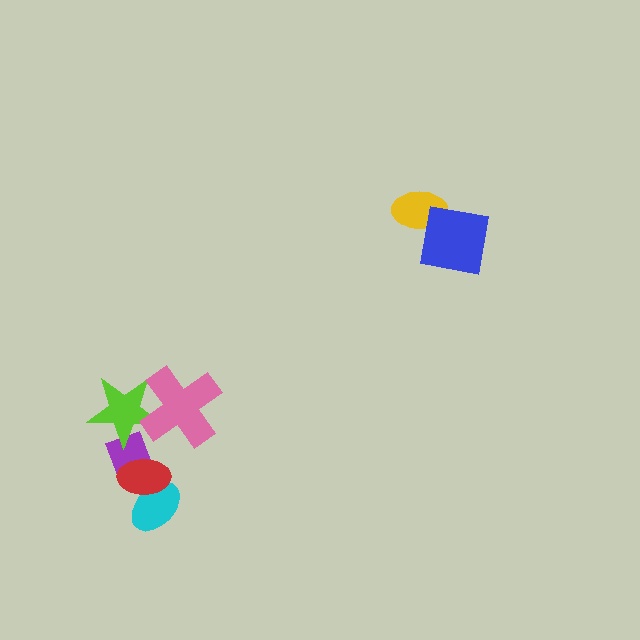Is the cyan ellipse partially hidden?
Yes, it is partially covered by another shape.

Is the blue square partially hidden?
No, no other shape covers it.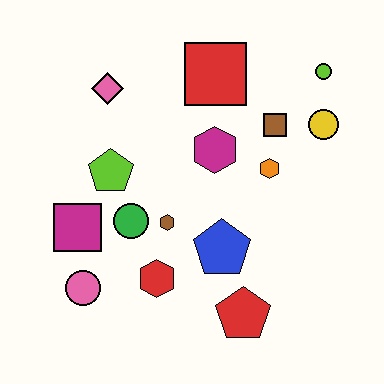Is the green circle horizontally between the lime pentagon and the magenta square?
No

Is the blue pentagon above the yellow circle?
No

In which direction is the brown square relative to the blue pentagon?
The brown square is above the blue pentagon.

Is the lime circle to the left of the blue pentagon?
No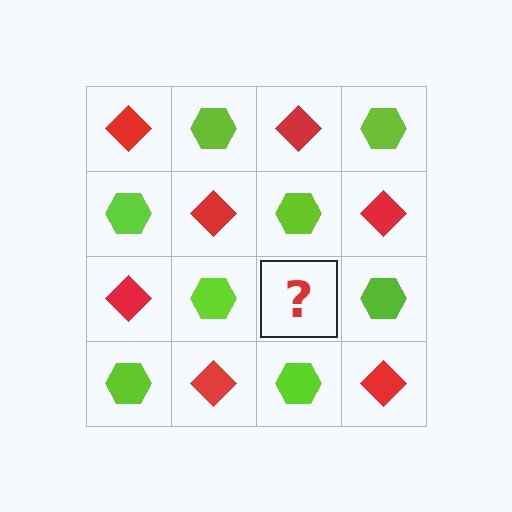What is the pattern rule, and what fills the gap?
The rule is that it alternates red diamond and lime hexagon in a checkerboard pattern. The gap should be filled with a red diamond.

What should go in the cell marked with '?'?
The missing cell should contain a red diamond.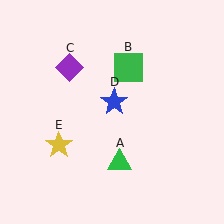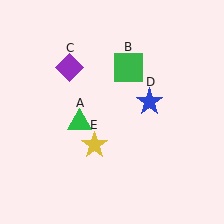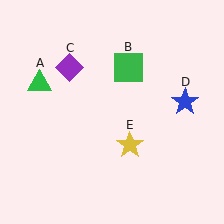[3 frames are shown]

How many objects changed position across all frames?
3 objects changed position: green triangle (object A), blue star (object D), yellow star (object E).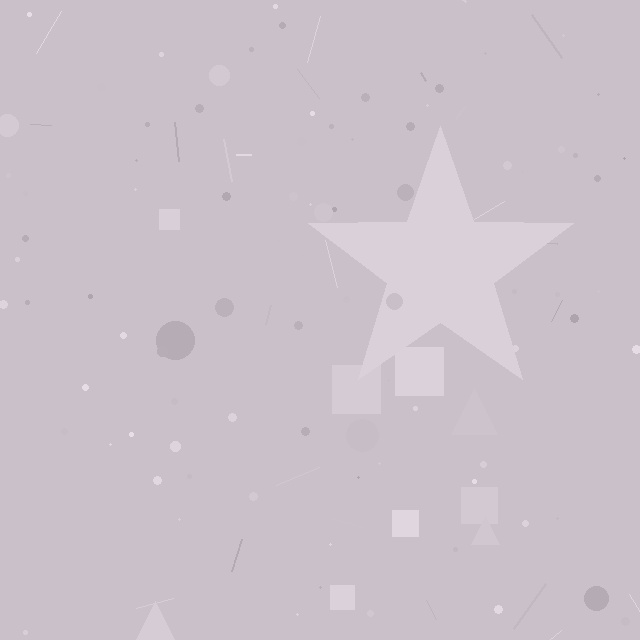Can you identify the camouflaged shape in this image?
The camouflaged shape is a star.